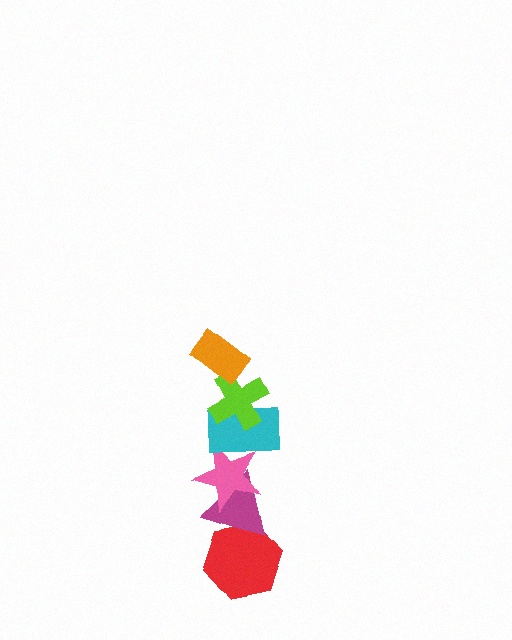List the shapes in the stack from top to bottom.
From top to bottom: the orange rectangle, the lime cross, the cyan rectangle, the pink star, the magenta triangle, the red hexagon.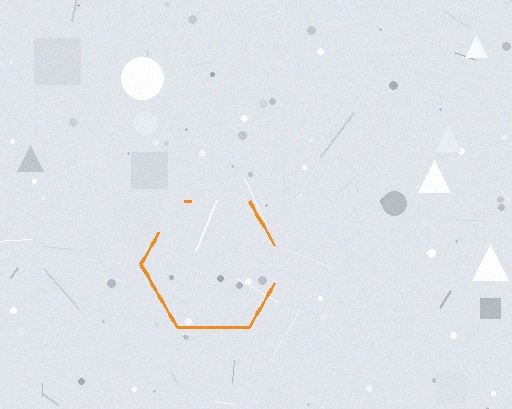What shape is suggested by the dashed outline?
The dashed outline suggests a hexagon.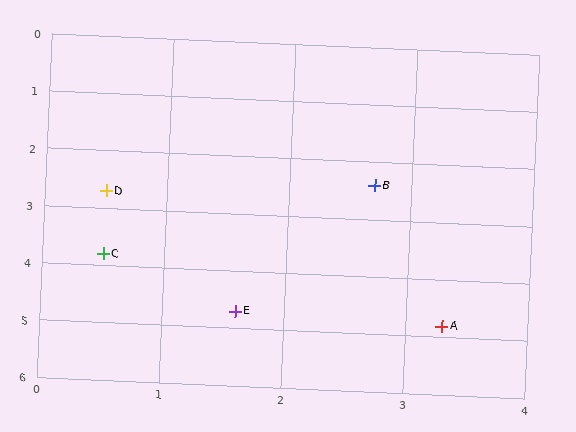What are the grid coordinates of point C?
Point C is at approximately (0.5, 3.8).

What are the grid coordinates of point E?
Point E is at approximately (1.6, 4.7).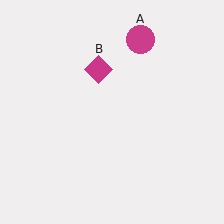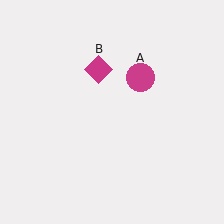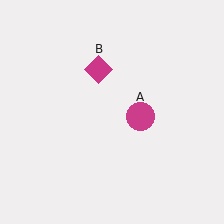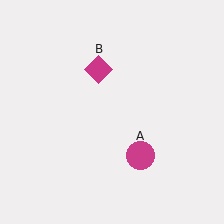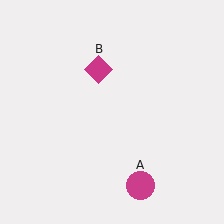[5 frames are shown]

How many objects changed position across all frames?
1 object changed position: magenta circle (object A).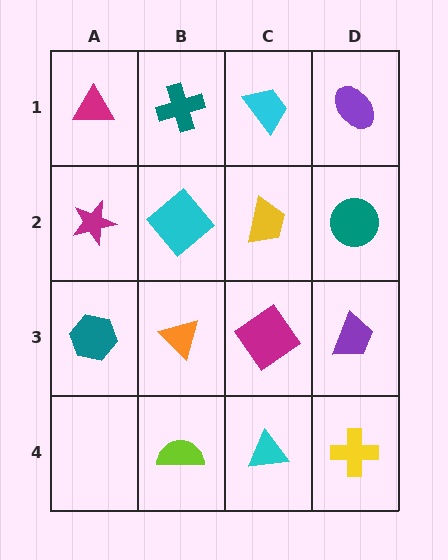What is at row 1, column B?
A teal cross.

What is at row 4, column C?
A cyan triangle.